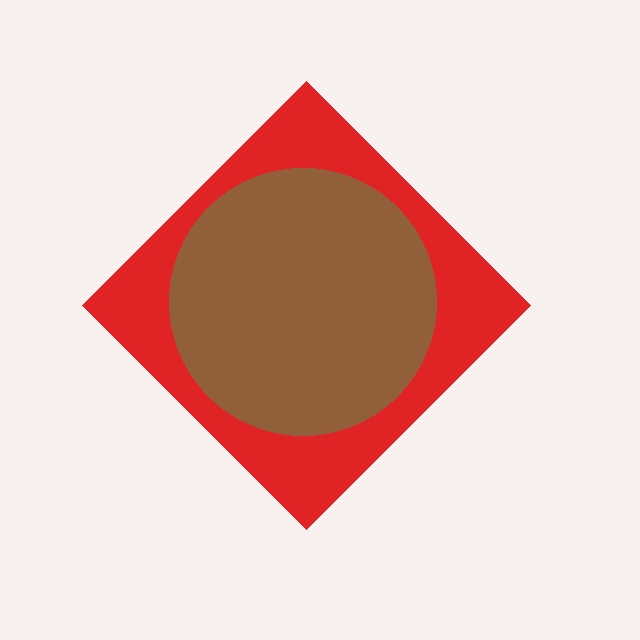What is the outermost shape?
The red diamond.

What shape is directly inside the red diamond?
The brown circle.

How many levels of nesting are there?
2.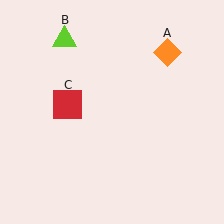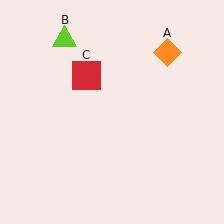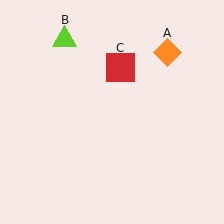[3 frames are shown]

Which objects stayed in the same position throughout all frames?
Orange diamond (object A) and lime triangle (object B) remained stationary.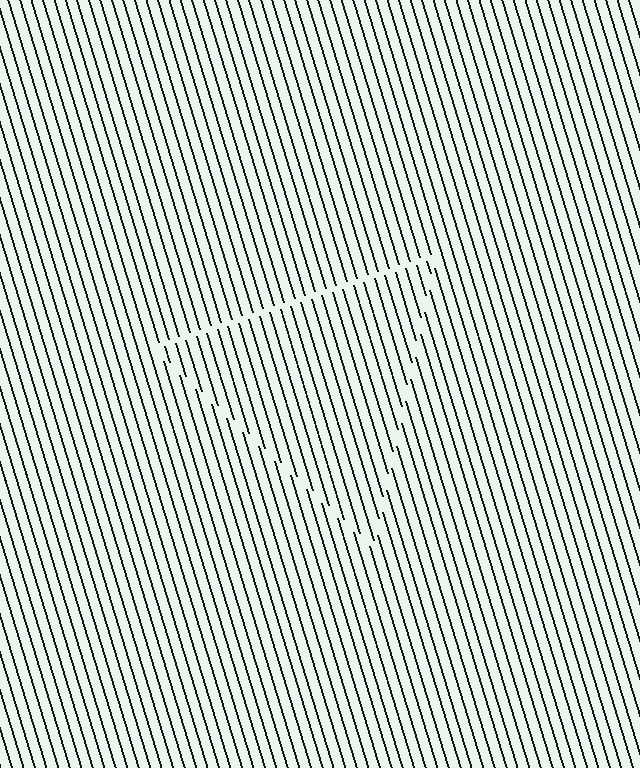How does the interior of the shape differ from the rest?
The interior of the shape contains the same grating, shifted by half a period — the contour is defined by the phase discontinuity where line-ends from the inner and outer gratings abut.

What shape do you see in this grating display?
An illusory triangle. The interior of the shape contains the same grating, shifted by half a period — the contour is defined by the phase discontinuity where line-ends from the inner and outer gratings abut.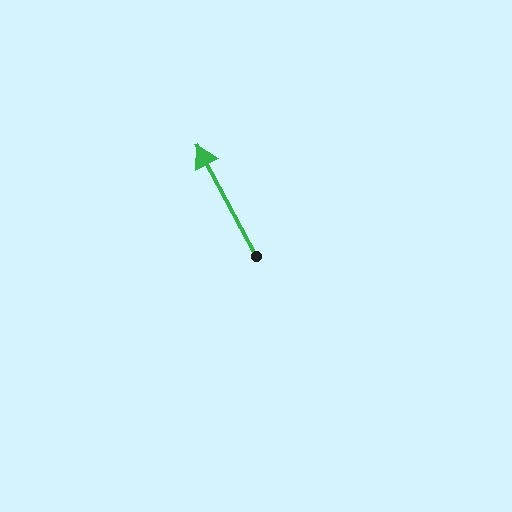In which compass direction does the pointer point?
Northwest.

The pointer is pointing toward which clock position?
Roughly 11 o'clock.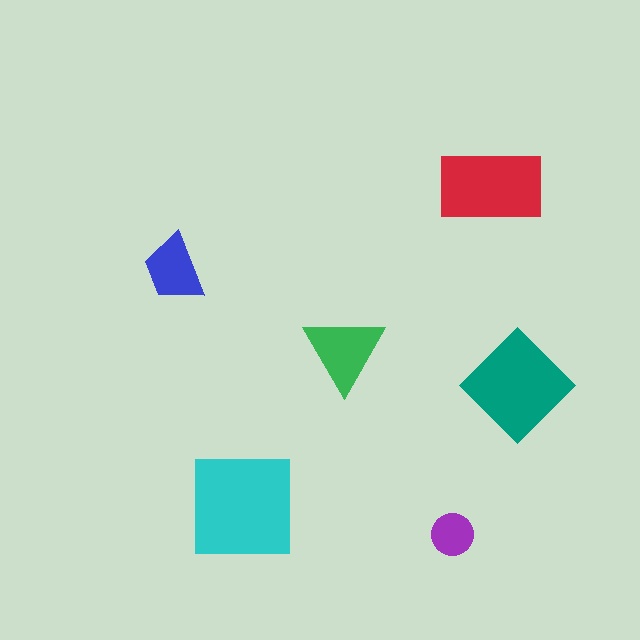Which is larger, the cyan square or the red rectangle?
The cyan square.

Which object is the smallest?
The purple circle.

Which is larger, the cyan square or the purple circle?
The cyan square.